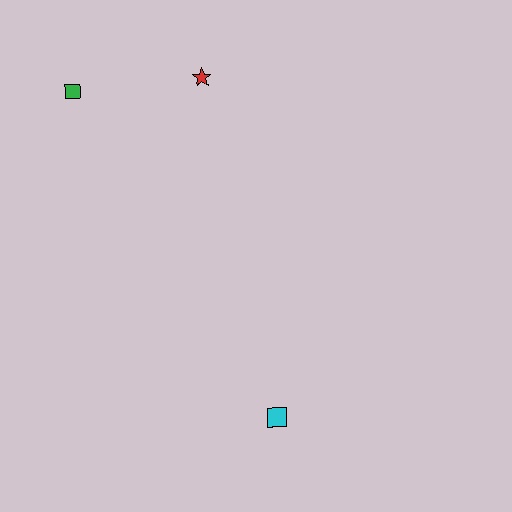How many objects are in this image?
There are 3 objects.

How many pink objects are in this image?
There are no pink objects.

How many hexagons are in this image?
There are no hexagons.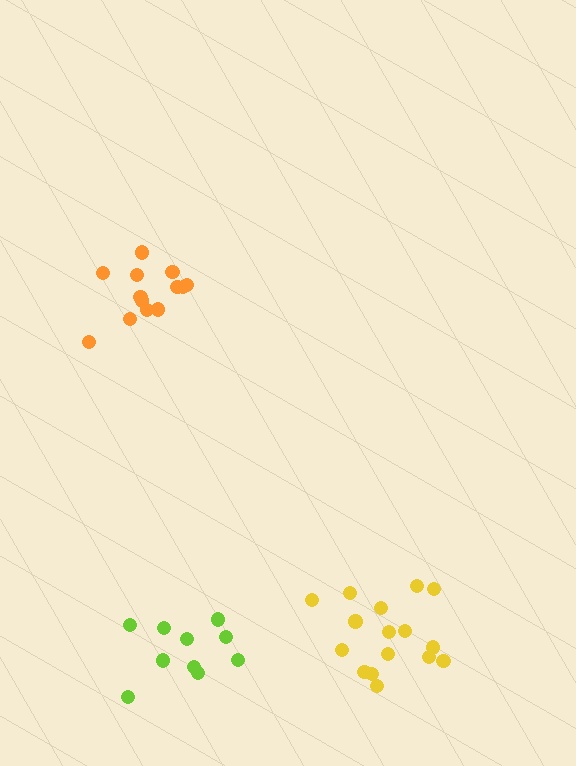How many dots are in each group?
Group 1: 10 dots, Group 2: 13 dots, Group 3: 16 dots (39 total).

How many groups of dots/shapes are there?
There are 3 groups.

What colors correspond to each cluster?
The clusters are colored: lime, orange, yellow.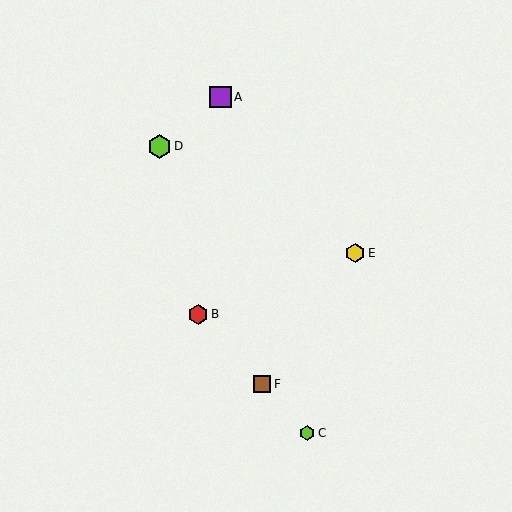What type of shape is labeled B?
Shape B is a red hexagon.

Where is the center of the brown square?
The center of the brown square is at (262, 384).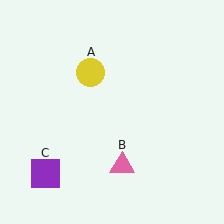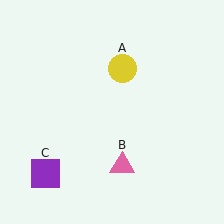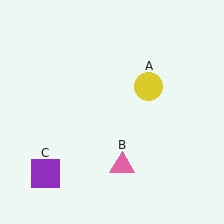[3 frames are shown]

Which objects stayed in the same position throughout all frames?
Pink triangle (object B) and purple square (object C) remained stationary.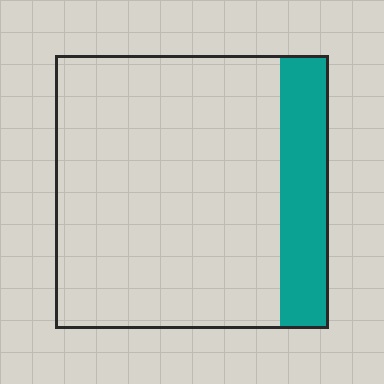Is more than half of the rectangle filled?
No.